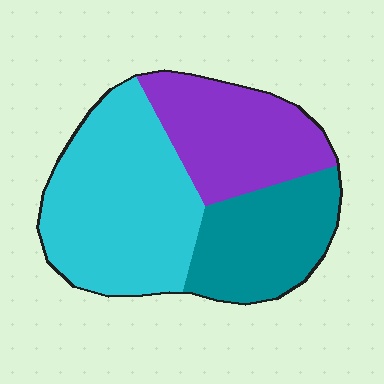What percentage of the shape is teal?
Teal takes up between a sixth and a third of the shape.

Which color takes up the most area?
Cyan, at roughly 45%.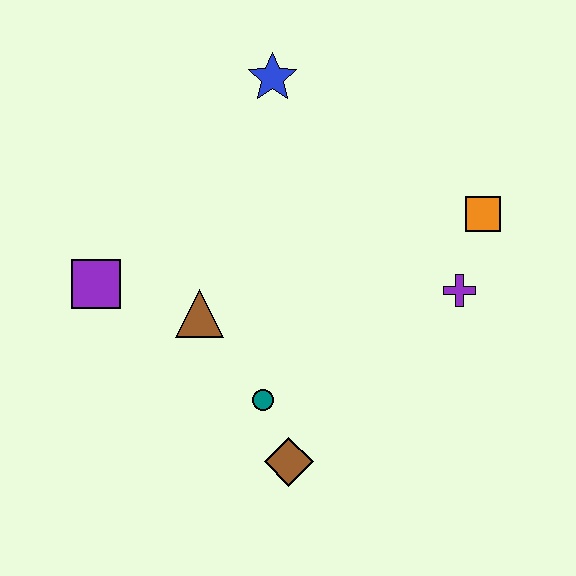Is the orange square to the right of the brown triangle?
Yes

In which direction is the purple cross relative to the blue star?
The purple cross is below the blue star.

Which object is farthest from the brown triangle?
The orange square is farthest from the brown triangle.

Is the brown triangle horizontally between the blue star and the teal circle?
No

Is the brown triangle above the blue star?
No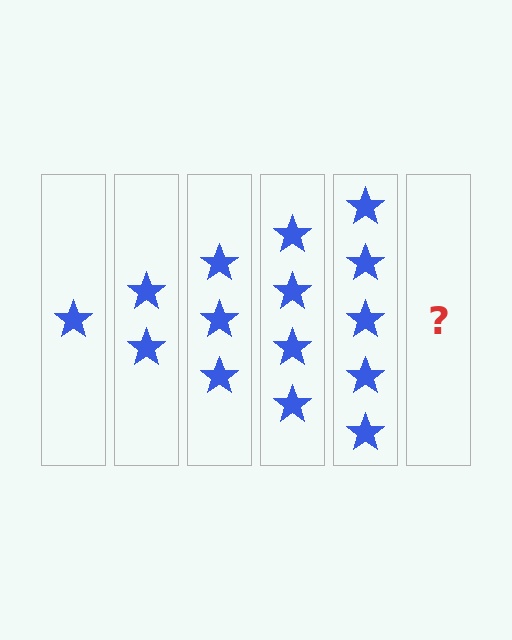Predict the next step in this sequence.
The next step is 6 stars.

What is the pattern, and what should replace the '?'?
The pattern is that each step adds one more star. The '?' should be 6 stars.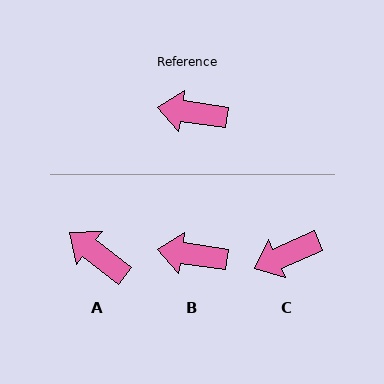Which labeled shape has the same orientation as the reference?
B.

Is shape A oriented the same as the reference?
No, it is off by about 30 degrees.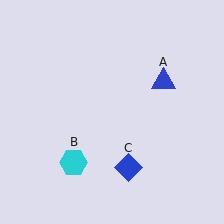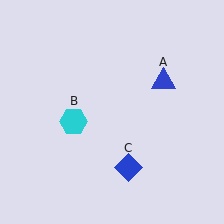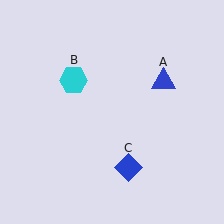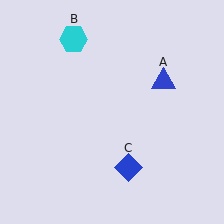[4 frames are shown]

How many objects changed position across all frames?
1 object changed position: cyan hexagon (object B).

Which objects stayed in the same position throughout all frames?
Blue triangle (object A) and blue diamond (object C) remained stationary.